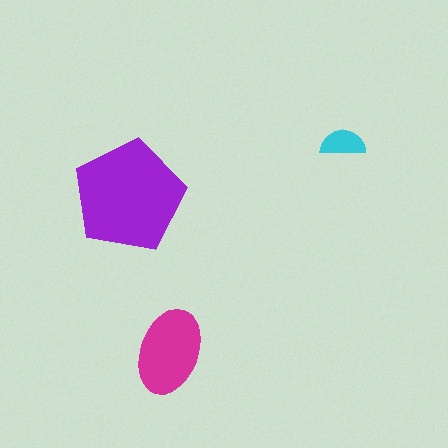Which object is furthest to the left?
The purple pentagon is leftmost.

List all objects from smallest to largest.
The cyan semicircle, the magenta ellipse, the purple pentagon.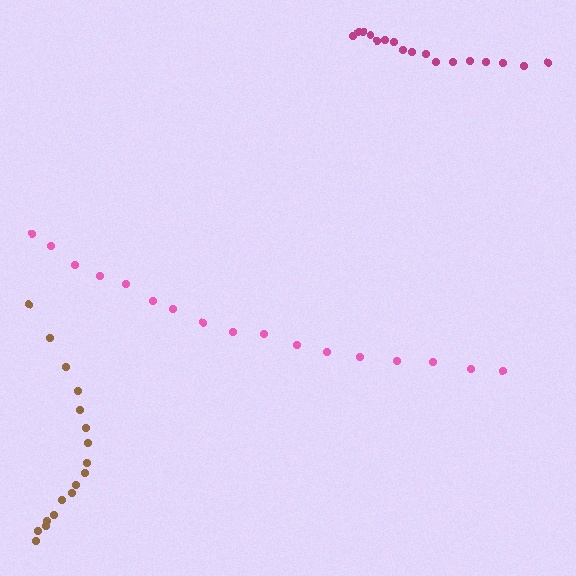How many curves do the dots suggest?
There are 3 distinct paths.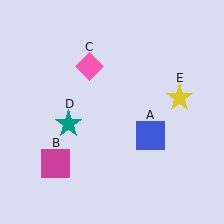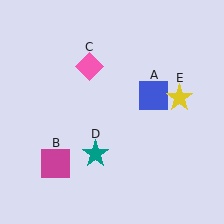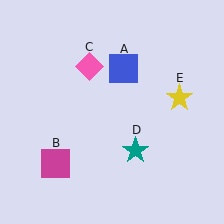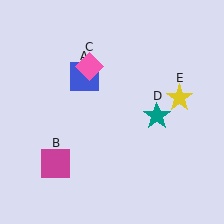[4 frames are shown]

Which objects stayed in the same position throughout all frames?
Magenta square (object B) and pink diamond (object C) and yellow star (object E) remained stationary.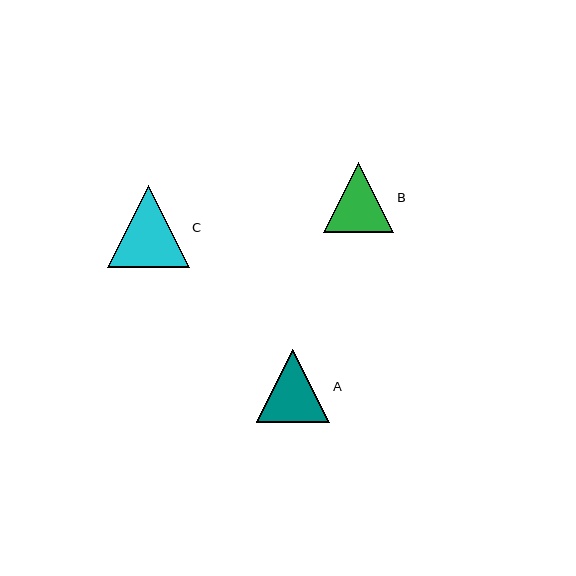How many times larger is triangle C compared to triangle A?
Triangle C is approximately 1.1 times the size of triangle A.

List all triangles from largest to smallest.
From largest to smallest: C, A, B.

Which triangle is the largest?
Triangle C is the largest with a size of approximately 82 pixels.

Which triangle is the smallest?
Triangle B is the smallest with a size of approximately 70 pixels.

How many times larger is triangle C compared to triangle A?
Triangle C is approximately 1.1 times the size of triangle A.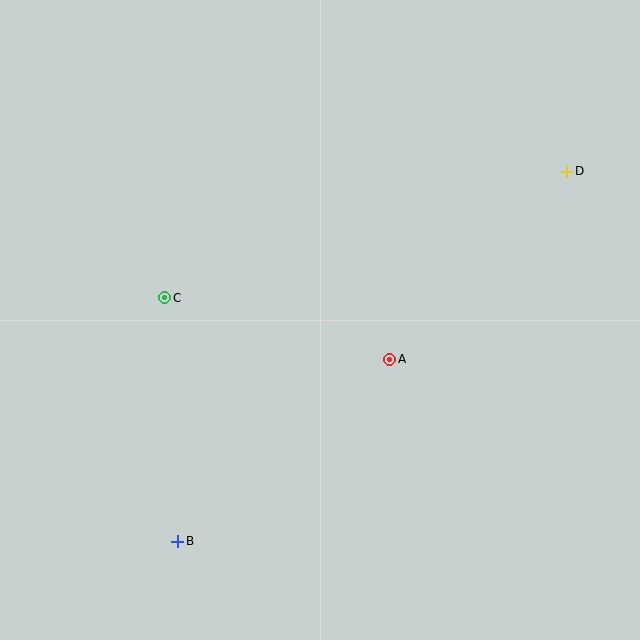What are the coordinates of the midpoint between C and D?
The midpoint between C and D is at (366, 234).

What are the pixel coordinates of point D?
Point D is at (567, 171).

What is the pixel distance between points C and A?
The distance between C and A is 233 pixels.